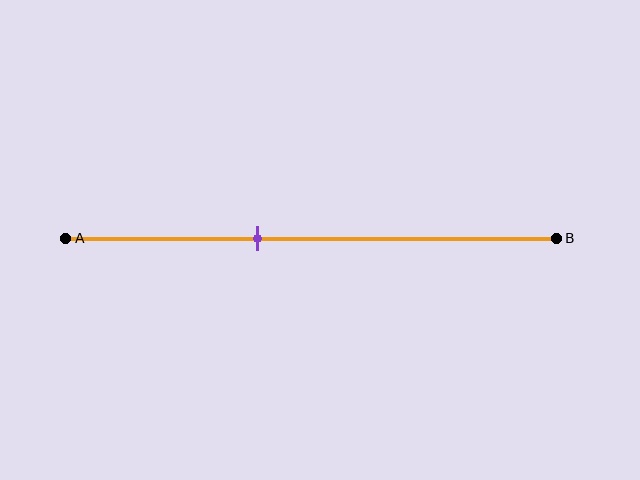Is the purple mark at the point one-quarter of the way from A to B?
No, the mark is at about 40% from A, not at the 25% one-quarter point.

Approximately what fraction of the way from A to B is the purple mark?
The purple mark is approximately 40% of the way from A to B.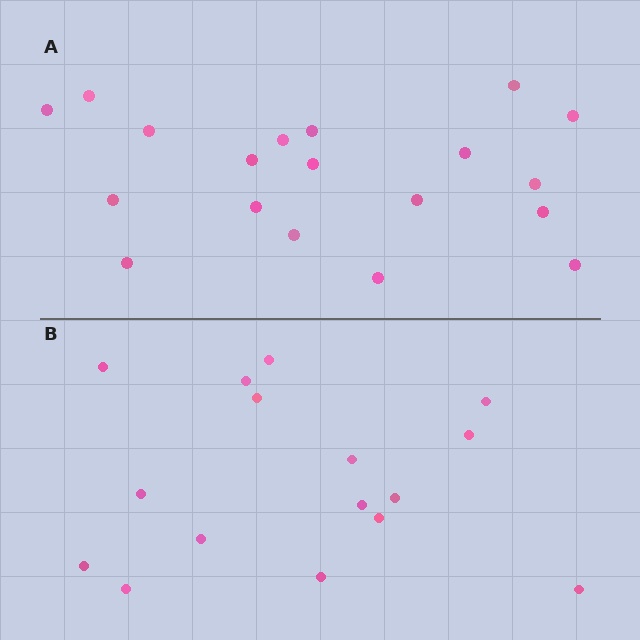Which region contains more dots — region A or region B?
Region A (the top region) has more dots.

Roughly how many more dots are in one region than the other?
Region A has just a few more — roughly 2 or 3 more dots than region B.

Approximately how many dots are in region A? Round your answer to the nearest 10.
About 20 dots. (The exact count is 19, which rounds to 20.)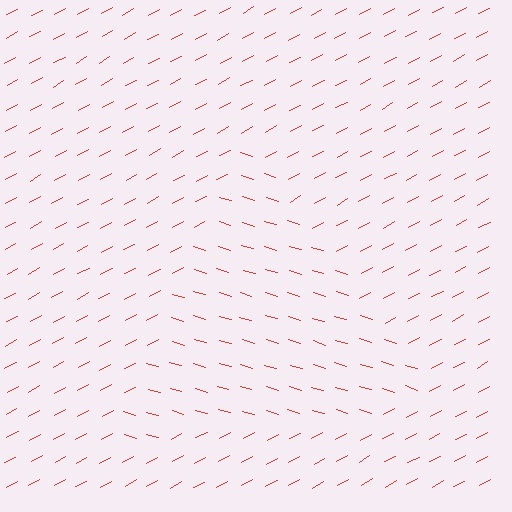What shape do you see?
I see a triangle.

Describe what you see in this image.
The image is filled with small red line segments. A triangle region in the image has lines oriented differently from the surrounding lines, creating a visible texture boundary.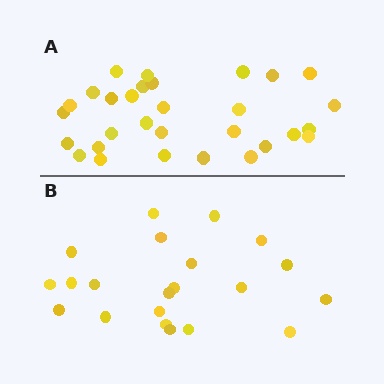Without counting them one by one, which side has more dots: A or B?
Region A (the top region) has more dots.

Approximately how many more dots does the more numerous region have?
Region A has roughly 8 or so more dots than region B.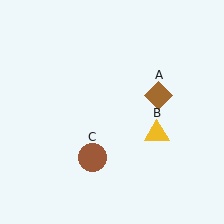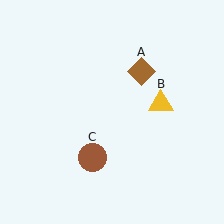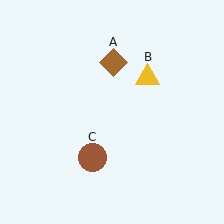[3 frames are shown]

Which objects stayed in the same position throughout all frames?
Brown circle (object C) remained stationary.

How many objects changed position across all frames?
2 objects changed position: brown diamond (object A), yellow triangle (object B).